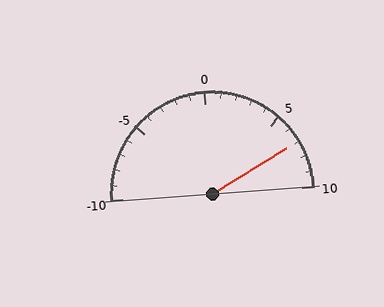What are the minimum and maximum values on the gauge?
The gauge ranges from -10 to 10.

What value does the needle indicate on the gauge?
The needle indicates approximately 7.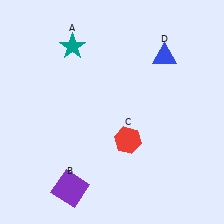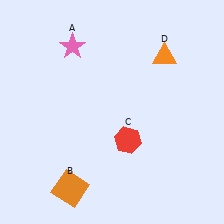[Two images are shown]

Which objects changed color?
A changed from teal to pink. B changed from purple to orange. D changed from blue to orange.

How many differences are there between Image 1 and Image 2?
There are 3 differences between the two images.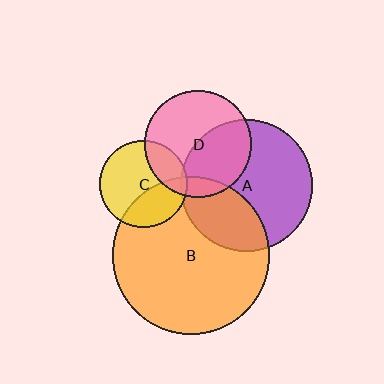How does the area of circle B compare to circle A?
Approximately 1.4 times.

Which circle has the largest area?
Circle B (orange).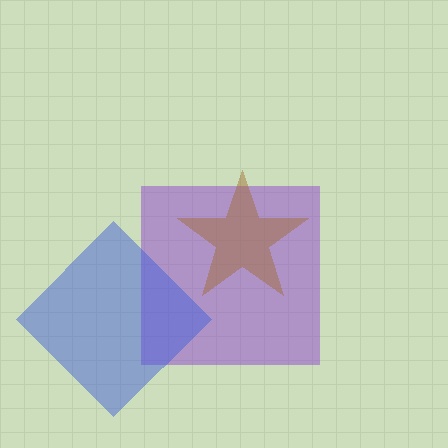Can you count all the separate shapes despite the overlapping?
Yes, there are 3 separate shapes.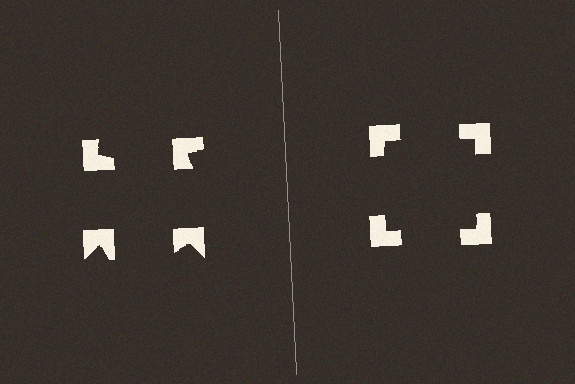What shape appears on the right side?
An illusory square.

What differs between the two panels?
The notched squares are positioned identically on both sides; only the wedge orientations differ. On the right they align to a square; on the left they are misaligned.